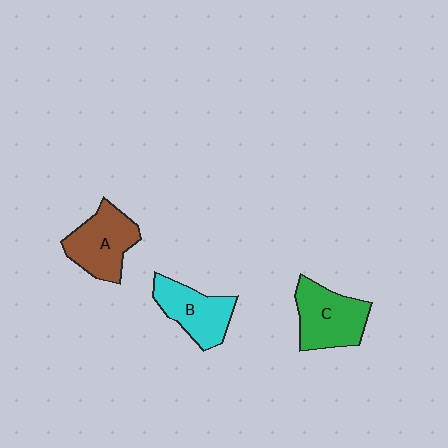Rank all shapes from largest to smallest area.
From largest to smallest: C (green), A (brown), B (cyan).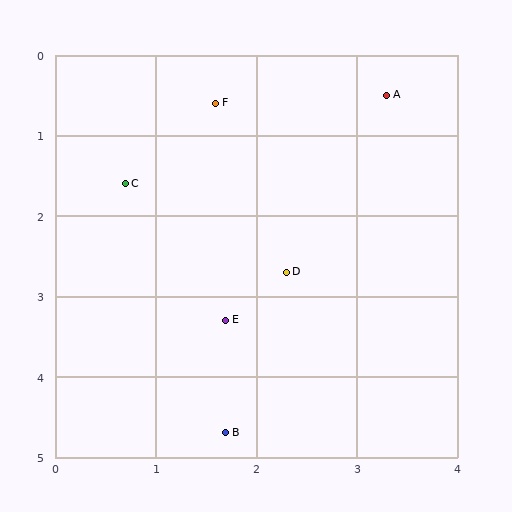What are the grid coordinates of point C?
Point C is at approximately (0.7, 1.6).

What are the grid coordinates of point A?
Point A is at approximately (3.3, 0.5).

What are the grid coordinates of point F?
Point F is at approximately (1.6, 0.6).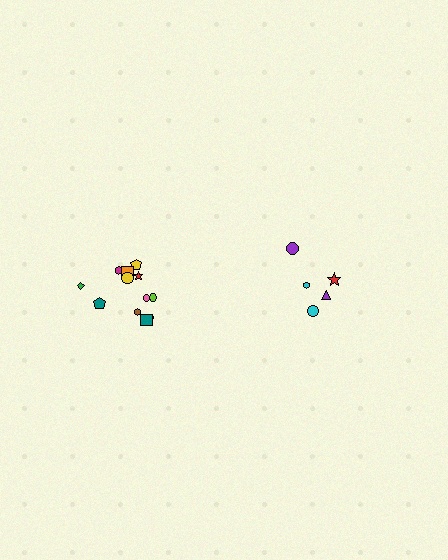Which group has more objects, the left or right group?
The left group.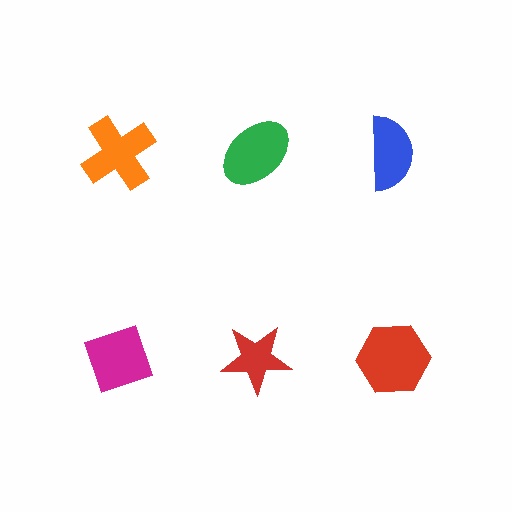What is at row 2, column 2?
A red star.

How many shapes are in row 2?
3 shapes.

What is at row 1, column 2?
A green ellipse.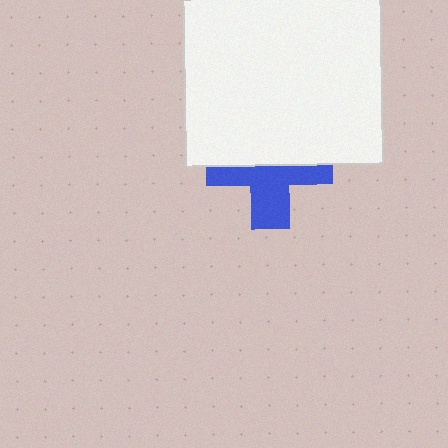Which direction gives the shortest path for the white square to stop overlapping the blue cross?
Moving up gives the shortest separation.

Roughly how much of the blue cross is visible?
About half of it is visible (roughly 48%).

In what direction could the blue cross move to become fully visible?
The blue cross could move down. That would shift it out from behind the white square entirely.